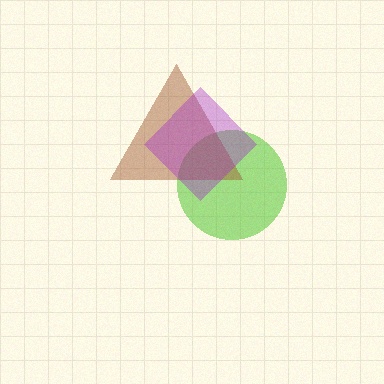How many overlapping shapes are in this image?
There are 3 overlapping shapes in the image.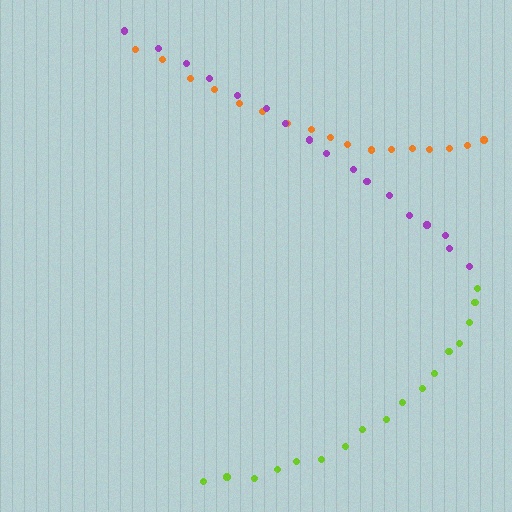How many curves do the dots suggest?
There are 3 distinct paths.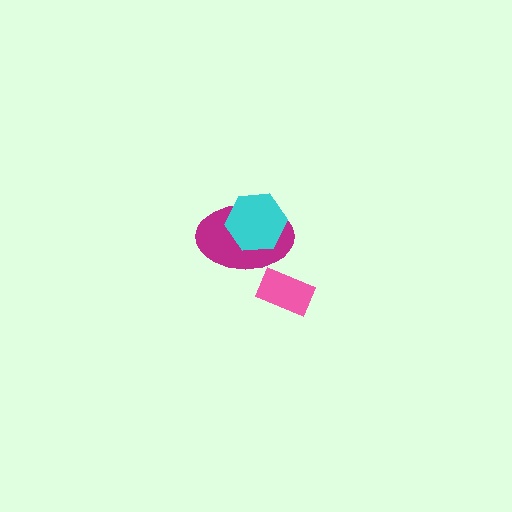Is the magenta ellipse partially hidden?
Yes, it is partially covered by another shape.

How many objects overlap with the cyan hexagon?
1 object overlaps with the cyan hexagon.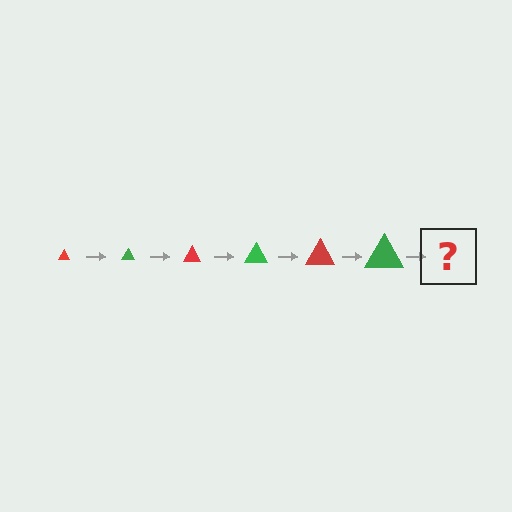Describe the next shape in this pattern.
It should be a red triangle, larger than the previous one.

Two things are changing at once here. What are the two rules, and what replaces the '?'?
The two rules are that the triangle grows larger each step and the color cycles through red and green. The '?' should be a red triangle, larger than the previous one.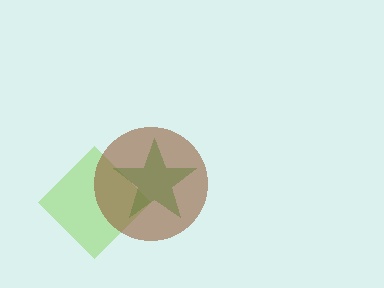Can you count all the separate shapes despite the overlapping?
Yes, there are 3 separate shapes.